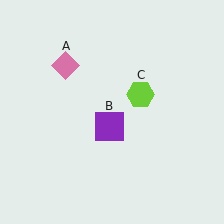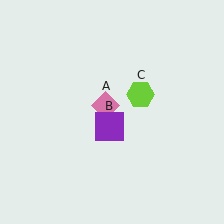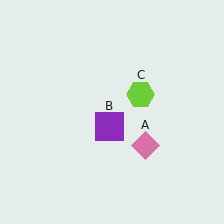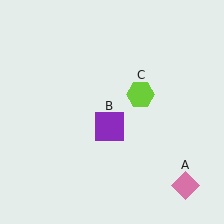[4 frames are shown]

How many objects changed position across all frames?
1 object changed position: pink diamond (object A).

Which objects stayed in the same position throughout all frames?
Purple square (object B) and lime hexagon (object C) remained stationary.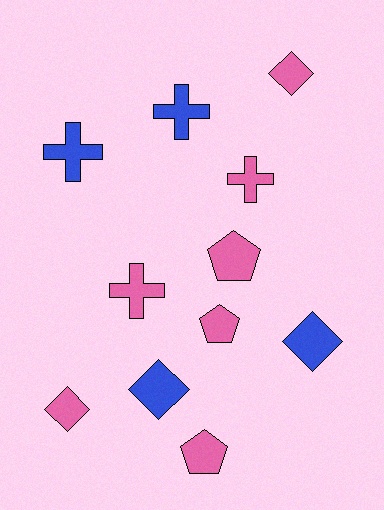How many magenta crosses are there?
There are no magenta crosses.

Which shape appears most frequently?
Cross, with 4 objects.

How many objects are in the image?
There are 11 objects.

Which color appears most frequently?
Pink, with 7 objects.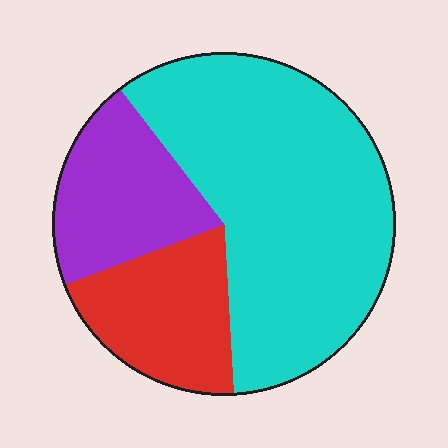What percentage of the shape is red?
Red covers 20% of the shape.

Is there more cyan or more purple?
Cyan.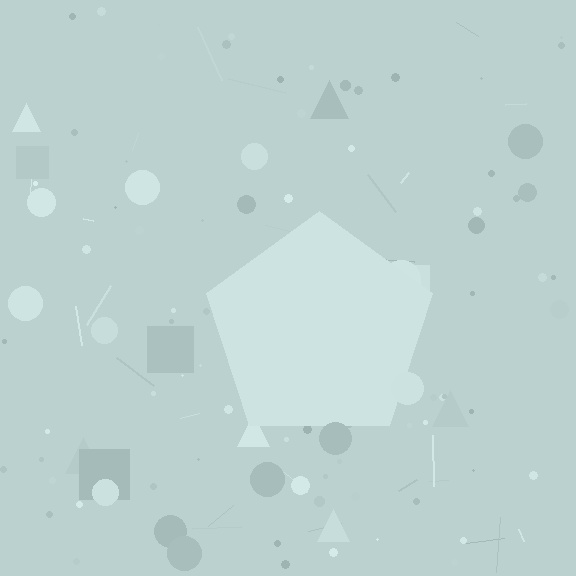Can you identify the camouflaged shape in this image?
The camouflaged shape is a pentagon.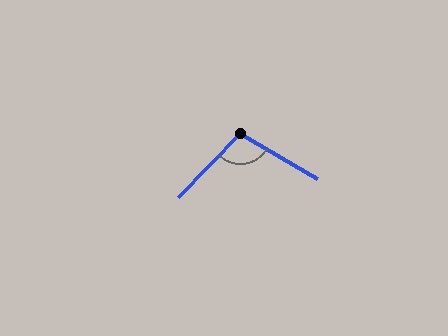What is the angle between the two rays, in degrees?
Approximately 104 degrees.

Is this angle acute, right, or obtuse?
It is obtuse.